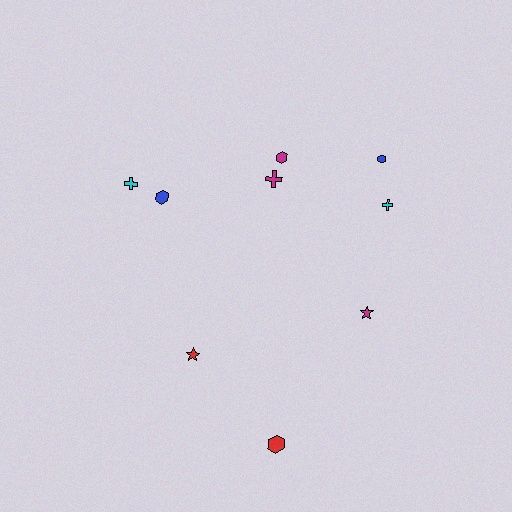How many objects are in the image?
There are 9 objects.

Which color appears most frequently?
Magenta, with 3 objects.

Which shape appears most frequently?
Hexagon, with 4 objects.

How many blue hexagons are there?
There are 2 blue hexagons.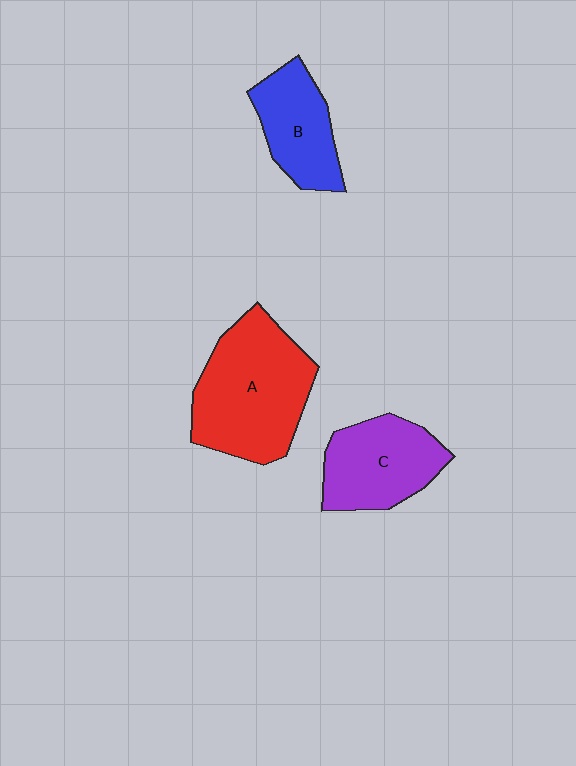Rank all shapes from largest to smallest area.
From largest to smallest: A (red), C (purple), B (blue).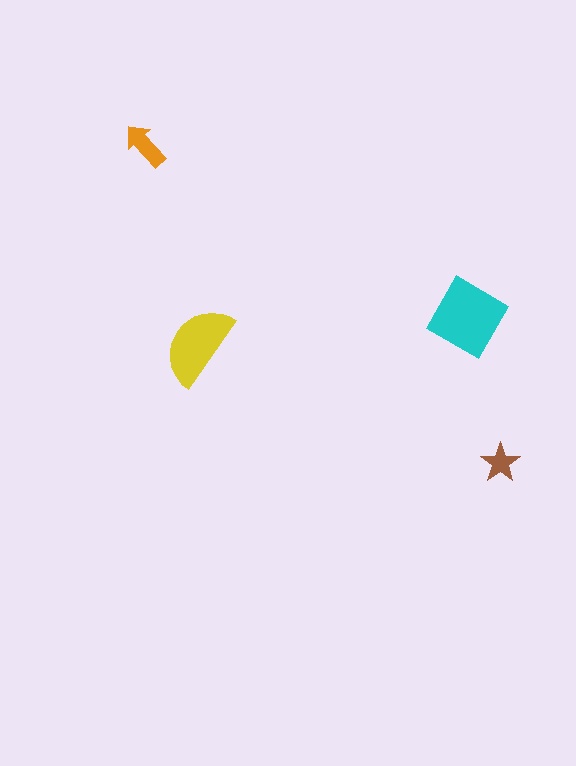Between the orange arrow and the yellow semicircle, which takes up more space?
The yellow semicircle.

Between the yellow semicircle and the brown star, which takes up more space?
The yellow semicircle.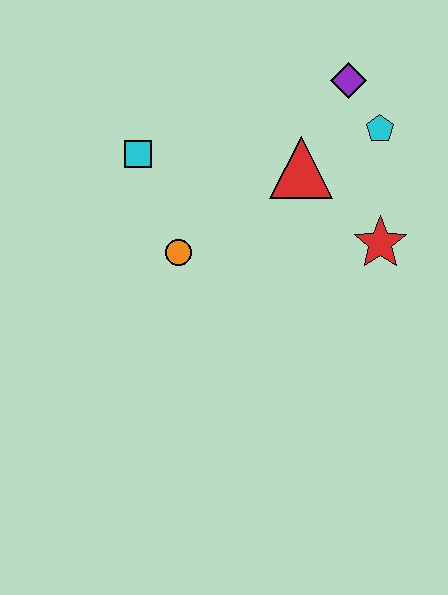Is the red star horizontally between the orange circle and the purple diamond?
No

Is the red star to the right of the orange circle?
Yes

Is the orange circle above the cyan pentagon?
No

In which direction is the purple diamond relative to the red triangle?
The purple diamond is above the red triangle.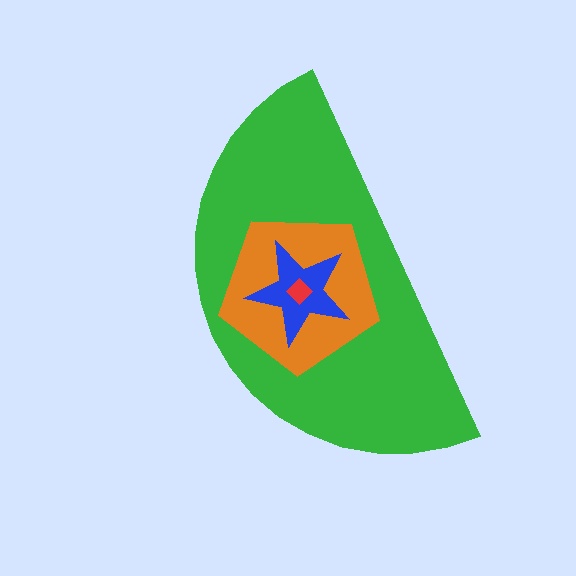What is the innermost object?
The red diamond.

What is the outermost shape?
The green semicircle.